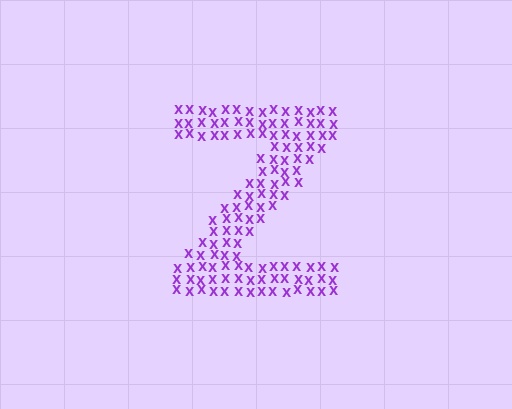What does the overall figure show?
The overall figure shows the letter Z.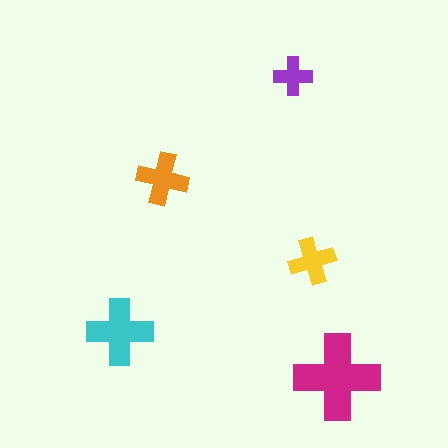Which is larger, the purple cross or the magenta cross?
The magenta one.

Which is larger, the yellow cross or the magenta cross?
The magenta one.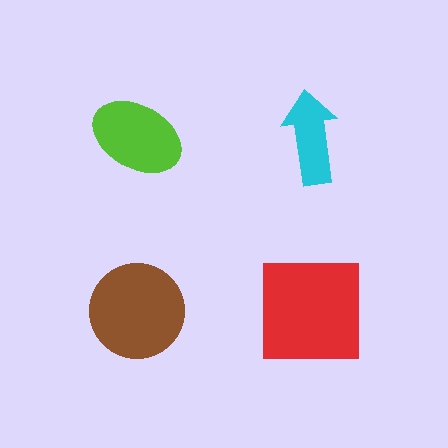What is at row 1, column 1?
A lime ellipse.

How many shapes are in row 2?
2 shapes.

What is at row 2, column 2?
A red square.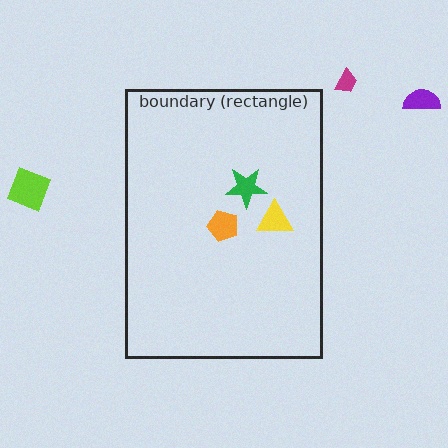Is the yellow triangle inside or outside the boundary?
Inside.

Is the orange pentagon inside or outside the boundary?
Inside.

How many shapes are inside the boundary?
3 inside, 3 outside.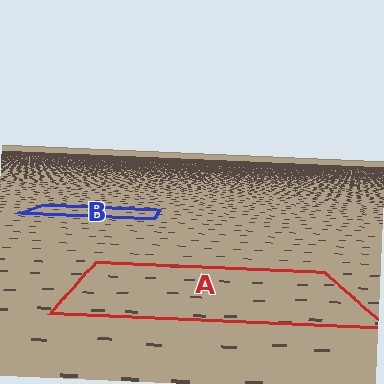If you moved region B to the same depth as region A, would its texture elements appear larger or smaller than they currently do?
They would appear larger. At a closer depth, the same texture elements are projected at a bigger on-screen size.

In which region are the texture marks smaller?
The texture marks are smaller in region B, because it is farther away.